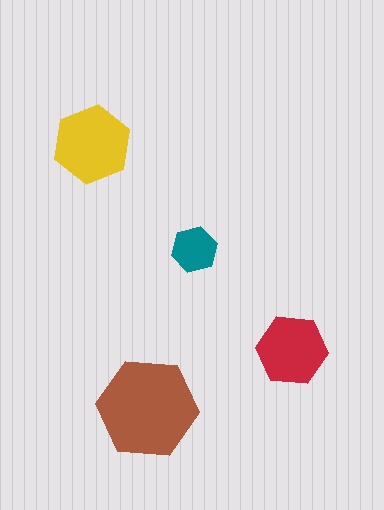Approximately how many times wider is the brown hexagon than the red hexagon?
About 1.5 times wider.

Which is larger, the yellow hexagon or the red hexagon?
The yellow one.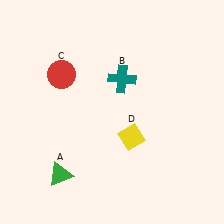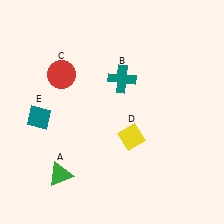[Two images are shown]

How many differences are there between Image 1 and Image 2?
There is 1 difference between the two images.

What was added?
A teal diamond (E) was added in Image 2.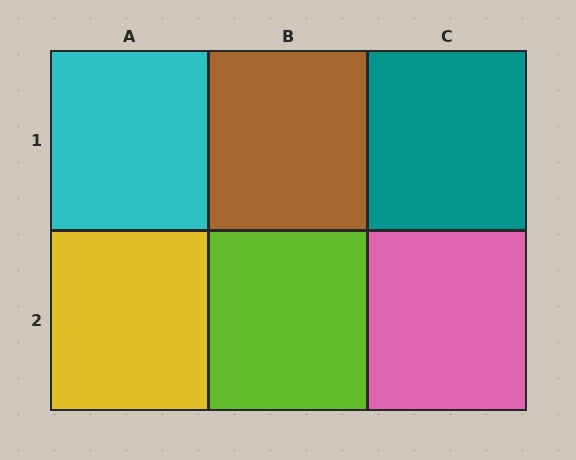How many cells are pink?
1 cell is pink.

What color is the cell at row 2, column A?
Yellow.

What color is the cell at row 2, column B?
Lime.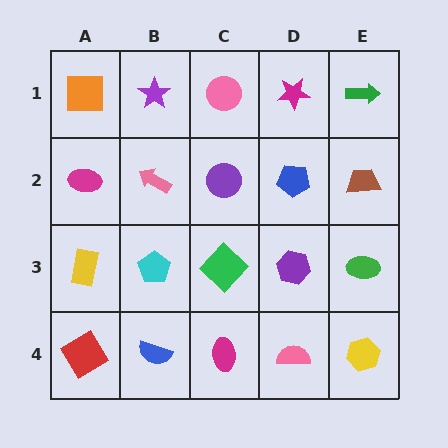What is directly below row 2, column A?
A yellow rectangle.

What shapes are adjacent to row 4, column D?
A purple hexagon (row 3, column D), a magenta ellipse (row 4, column C), a yellow hexagon (row 4, column E).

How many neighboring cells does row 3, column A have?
3.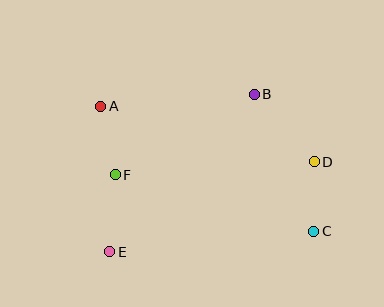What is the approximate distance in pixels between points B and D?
The distance between B and D is approximately 90 pixels.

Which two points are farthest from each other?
Points A and C are farthest from each other.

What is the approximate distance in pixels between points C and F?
The distance between C and F is approximately 207 pixels.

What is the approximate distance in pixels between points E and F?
The distance between E and F is approximately 77 pixels.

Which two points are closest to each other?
Points C and D are closest to each other.